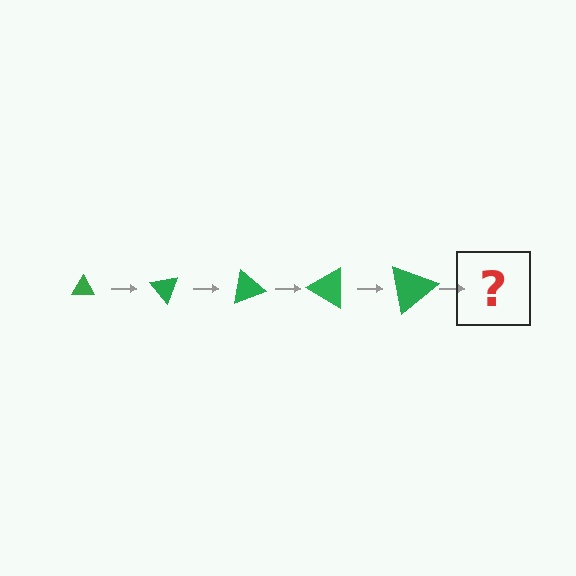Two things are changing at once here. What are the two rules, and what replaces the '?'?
The two rules are that the triangle grows larger each step and it rotates 50 degrees each step. The '?' should be a triangle, larger than the previous one and rotated 250 degrees from the start.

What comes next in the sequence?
The next element should be a triangle, larger than the previous one and rotated 250 degrees from the start.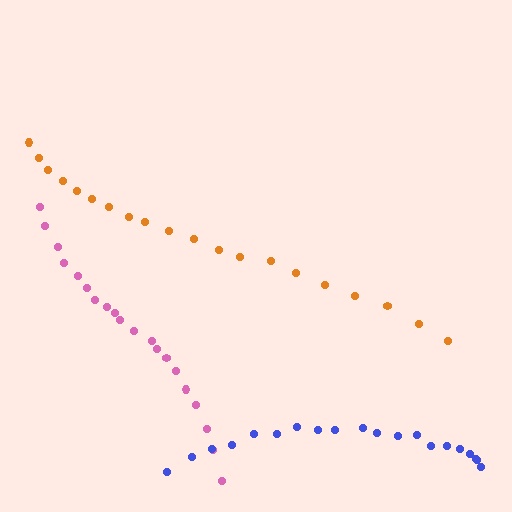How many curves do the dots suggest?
There are 3 distinct paths.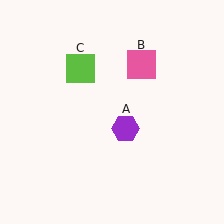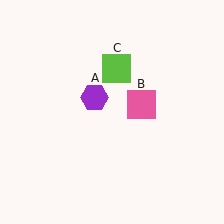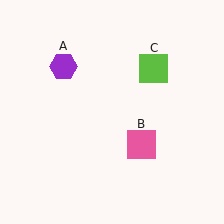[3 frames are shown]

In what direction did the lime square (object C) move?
The lime square (object C) moved right.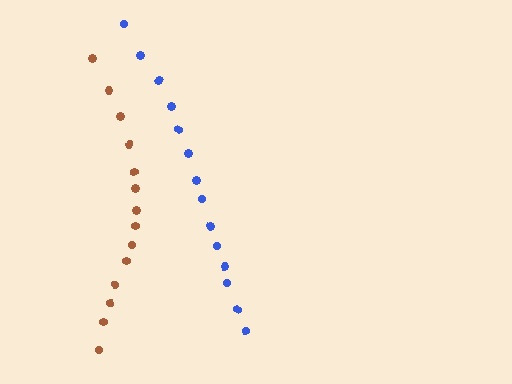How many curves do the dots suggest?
There are 2 distinct paths.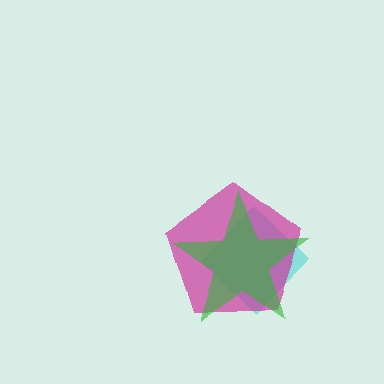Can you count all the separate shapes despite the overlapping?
Yes, there are 3 separate shapes.